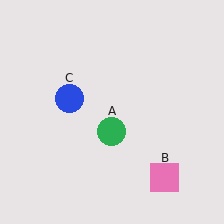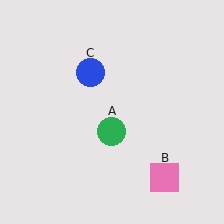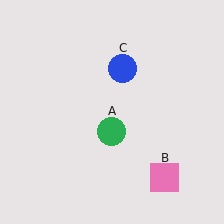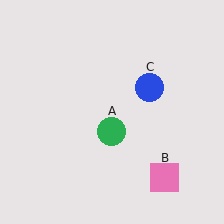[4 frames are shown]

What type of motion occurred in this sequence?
The blue circle (object C) rotated clockwise around the center of the scene.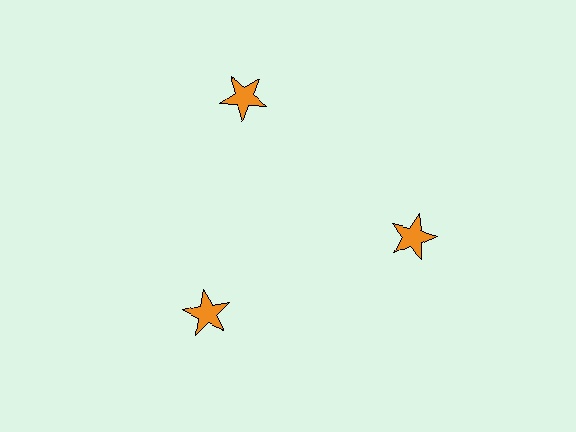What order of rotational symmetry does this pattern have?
This pattern has 3-fold rotational symmetry.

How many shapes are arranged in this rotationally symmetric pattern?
There are 3 shapes, arranged in 3 groups of 1.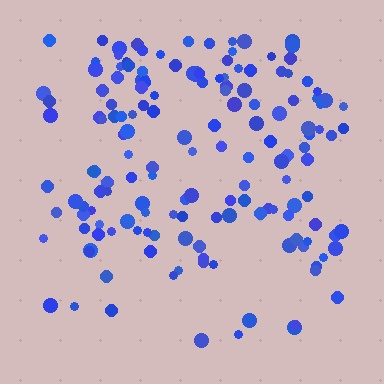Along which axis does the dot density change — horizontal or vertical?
Vertical.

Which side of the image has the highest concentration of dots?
The top.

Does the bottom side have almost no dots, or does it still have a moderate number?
Still a moderate number, just noticeably fewer than the top.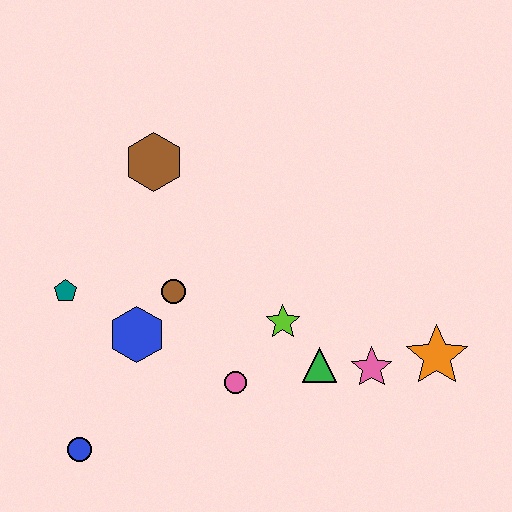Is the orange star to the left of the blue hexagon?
No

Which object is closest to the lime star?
The green triangle is closest to the lime star.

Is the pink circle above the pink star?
No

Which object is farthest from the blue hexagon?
The orange star is farthest from the blue hexagon.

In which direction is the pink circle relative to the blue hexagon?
The pink circle is to the right of the blue hexagon.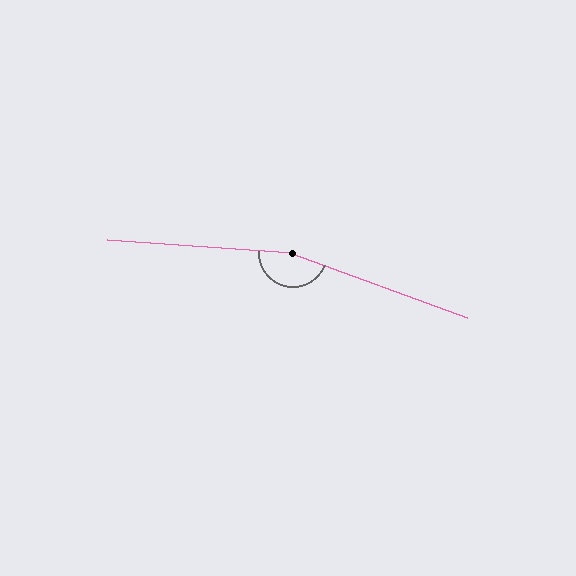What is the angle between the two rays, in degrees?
Approximately 163 degrees.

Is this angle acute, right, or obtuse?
It is obtuse.